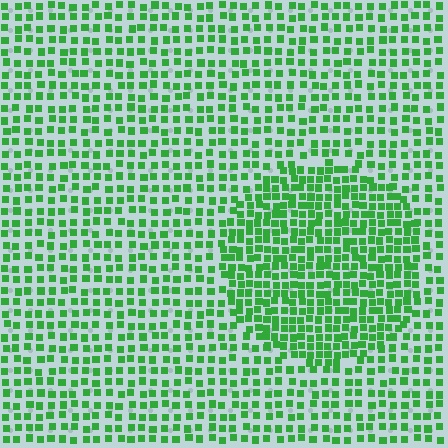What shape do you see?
I see a circle.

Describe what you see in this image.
The image contains small green elements arranged at two different densities. A circle-shaped region is visible where the elements are more densely packed than the surrounding area.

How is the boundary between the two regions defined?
The boundary is defined by a change in element density (approximately 1.7x ratio). All elements are the same color, size, and shape.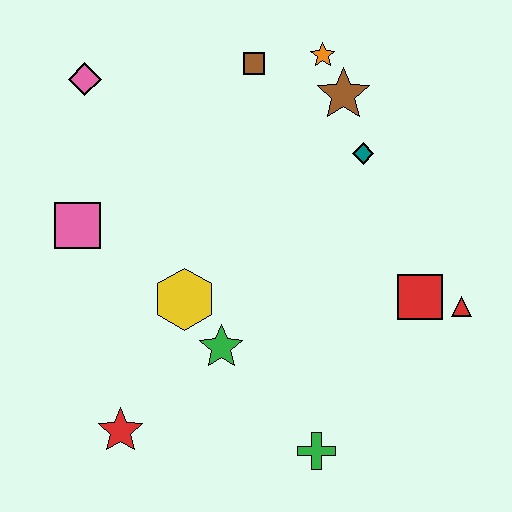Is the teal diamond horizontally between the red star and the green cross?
No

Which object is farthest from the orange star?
The red star is farthest from the orange star.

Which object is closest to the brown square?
The orange star is closest to the brown square.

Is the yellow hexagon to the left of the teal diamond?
Yes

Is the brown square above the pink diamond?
Yes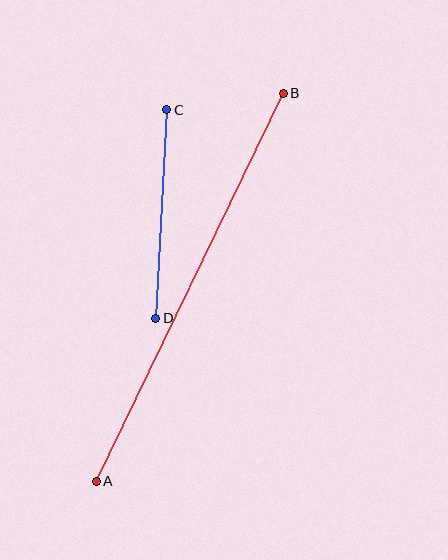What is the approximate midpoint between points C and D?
The midpoint is at approximately (161, 214) pixels.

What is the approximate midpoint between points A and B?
The midpoint is at approximately (190, 287) pixels.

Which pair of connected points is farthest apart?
Points A and B are farthest apart.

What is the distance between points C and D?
The distance is approximately 209 pixels.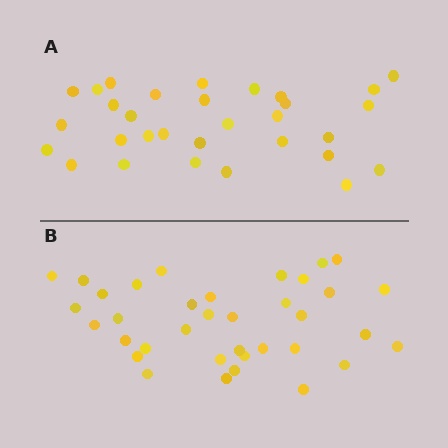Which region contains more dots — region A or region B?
Region B (the bottom region) has more dots.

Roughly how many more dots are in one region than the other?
Region B has about 5 more dots than region A.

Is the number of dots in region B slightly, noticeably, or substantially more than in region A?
Region B has only slightly more — the two regions are fairly close. The ratio is roughly 1.2 to 1.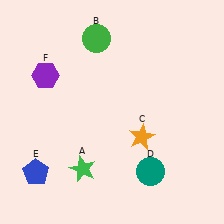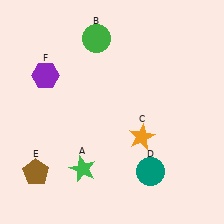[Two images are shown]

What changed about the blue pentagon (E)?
In Image 1, E is blue. In Image 2, it changed to brown.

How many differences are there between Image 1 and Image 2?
There is 1 difference between the two images.